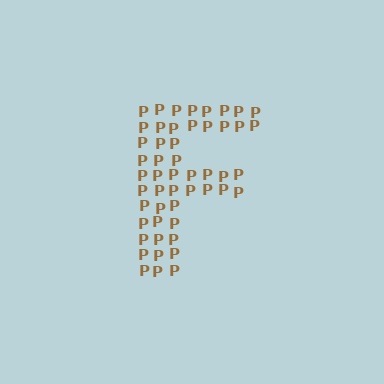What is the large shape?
The large shape is the letter F.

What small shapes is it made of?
It is made of small letter P's.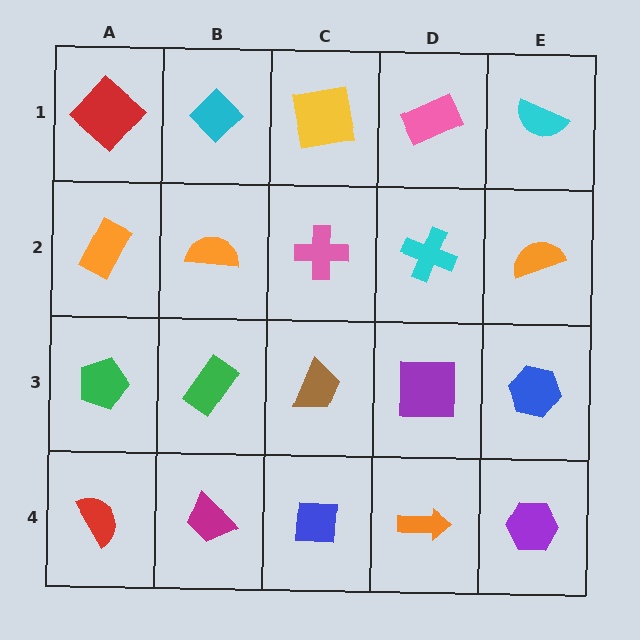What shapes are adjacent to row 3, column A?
An orange rectangle (row 2, column A), a red semicircle (row 4, column A), a green rectangle (row 3, column B).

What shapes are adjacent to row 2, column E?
A cyan semicircle (row 1, column E), a blue hexagon (row 3, column E), a cyan cross (row 2, column D).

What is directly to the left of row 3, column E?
A purple square.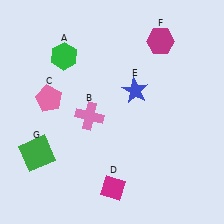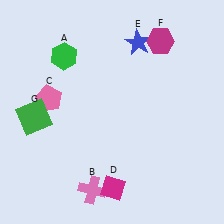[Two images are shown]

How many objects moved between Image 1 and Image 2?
3 objects moved between the two images.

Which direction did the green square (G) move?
The green square (G) moved up.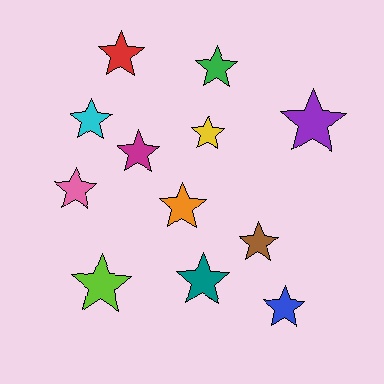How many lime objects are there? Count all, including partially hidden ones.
There is 1 lime object.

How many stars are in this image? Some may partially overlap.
There are 12 stars.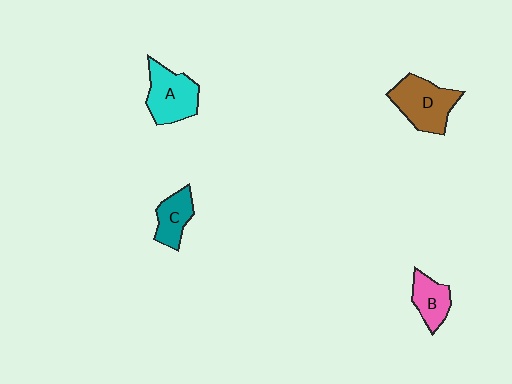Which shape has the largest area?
Shape D (brown).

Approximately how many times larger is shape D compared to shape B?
Approximately 1.7 times.